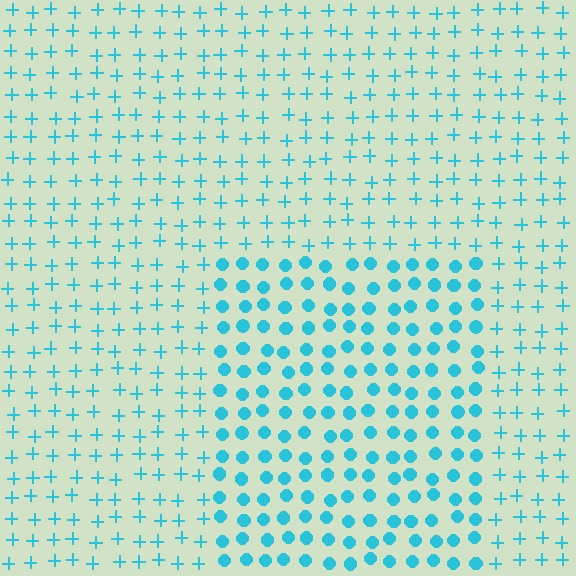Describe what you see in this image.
The image is filled with small cyan elements arranged in a uniform grid. A rectangle-shaped region contains circles, while the surrounding area contains plus signs. The boundary is defined purely by the change in element shape.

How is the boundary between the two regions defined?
The boundary is defined by a change in element shape: circles inside vs. plus signs outside. All elements share the same color and spacing.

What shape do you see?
I see a rectangle.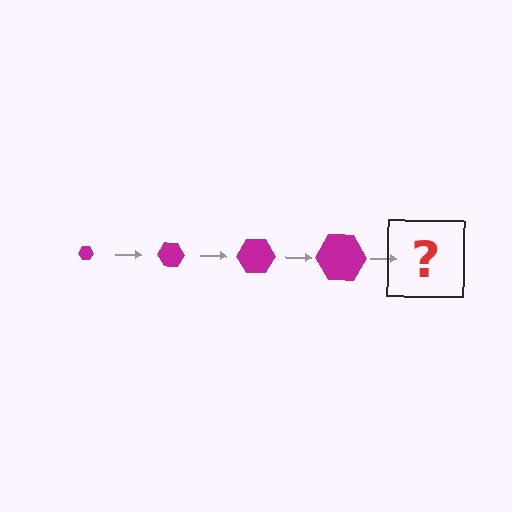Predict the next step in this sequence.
The next step is a magenta hexagon, larger than the previous one.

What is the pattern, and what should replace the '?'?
The pattern is that the hexagon gets progressively larger each step. The '?' should be a magenta hexagon, larger than the previous one.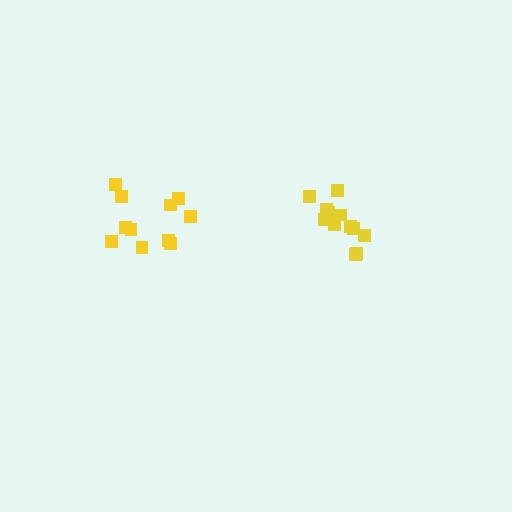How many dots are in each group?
Group 1: 12 dots, Group 2: 11 dots (23 total).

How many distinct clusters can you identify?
There are 2 distinct clusters.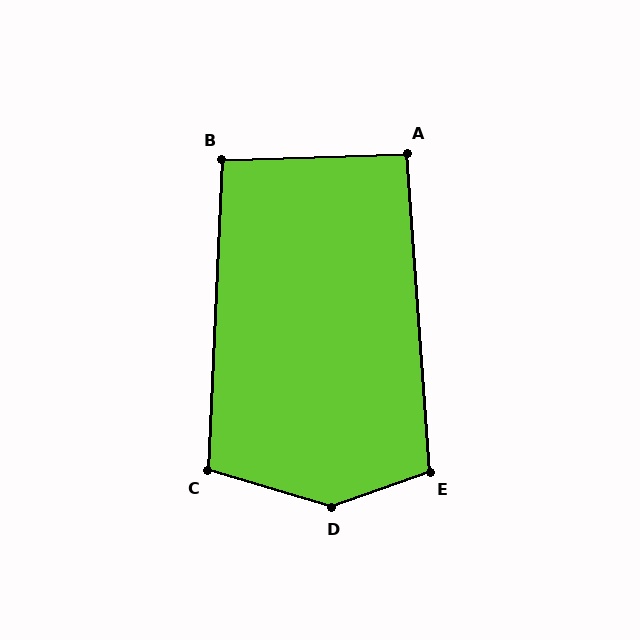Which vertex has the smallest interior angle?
A, at approximately 92 degrees.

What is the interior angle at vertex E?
Approximately 106 degrees (obtuse).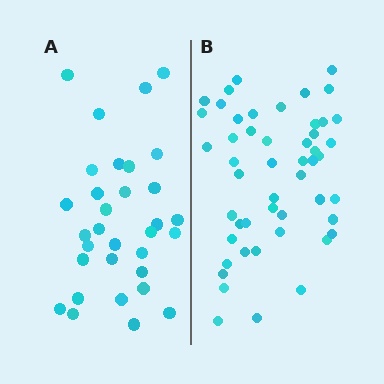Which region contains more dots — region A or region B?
Region B (the right region) has more dots.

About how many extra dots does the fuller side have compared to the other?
Region B has approximately 20 more dots than region A.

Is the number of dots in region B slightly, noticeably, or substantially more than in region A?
Region B has substantially more. The ratio is roughly 1.6 to 1.